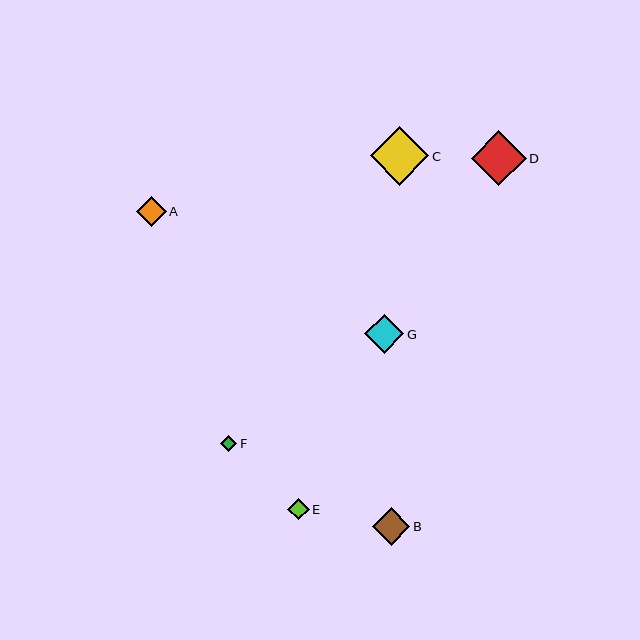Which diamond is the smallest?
Diamond F is the smallest with a size of approximately 16 pixels.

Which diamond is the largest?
Diamond C is the largest with a size of approximately 58 pixels.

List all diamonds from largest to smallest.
From largest to smallest: C, D, G, B, A, E, F.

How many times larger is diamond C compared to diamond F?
Diamond C is approximately 3.6 times the size of diamond F.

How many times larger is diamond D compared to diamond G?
Diamond D is approximately 1.4 times the size of diamond G.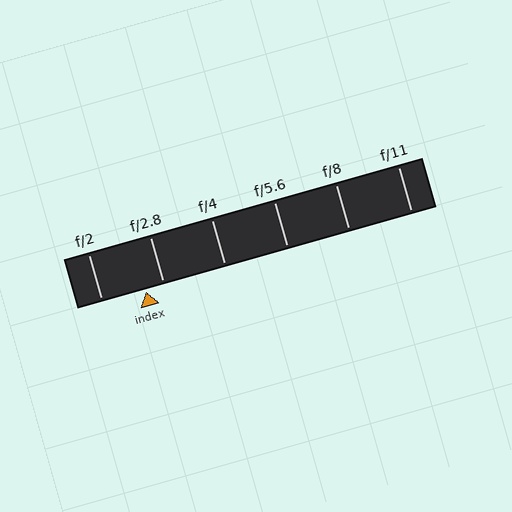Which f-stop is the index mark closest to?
The index mark is closest to f/2.8.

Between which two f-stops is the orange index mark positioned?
The index mark is between f/2 and f/2.8.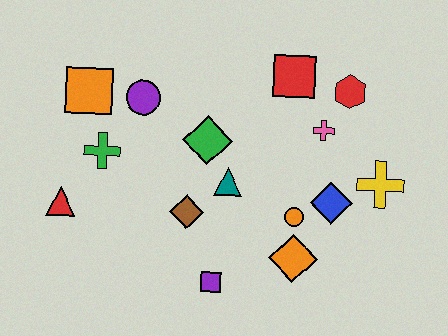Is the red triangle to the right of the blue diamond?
No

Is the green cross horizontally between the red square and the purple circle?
No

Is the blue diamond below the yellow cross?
Yes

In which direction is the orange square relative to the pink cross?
The orange square is to the left of the pink cross.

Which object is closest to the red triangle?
The green cross is closest to the red triangle.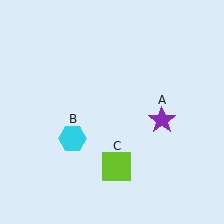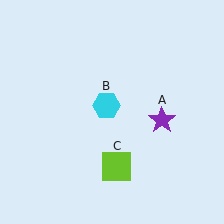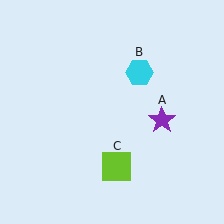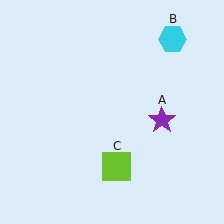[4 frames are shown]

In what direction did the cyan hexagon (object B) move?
The cyan hexagon (object B) moved up and to the right.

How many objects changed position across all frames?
1 object changed position: cyan hexagon (object B).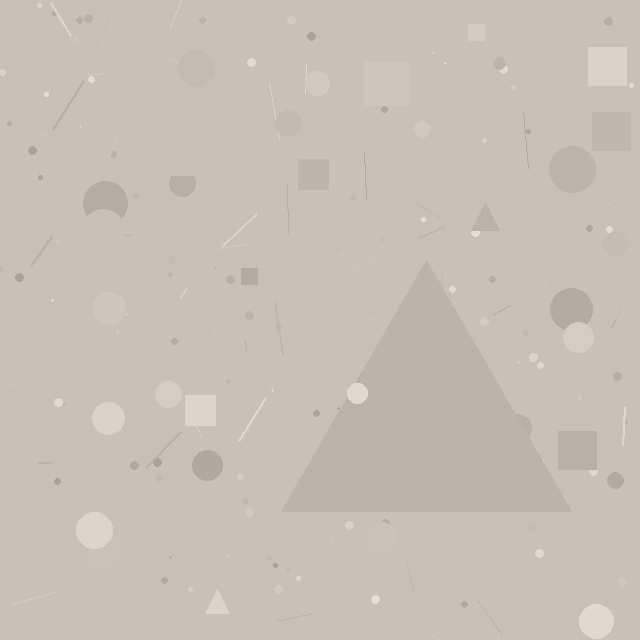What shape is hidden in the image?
A triangle is hidden in the image.